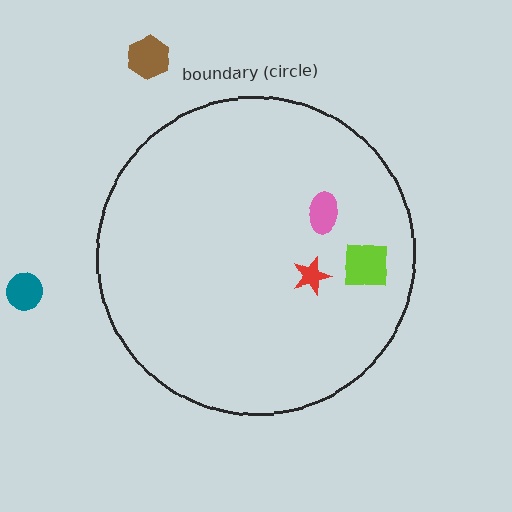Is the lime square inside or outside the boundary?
Inside.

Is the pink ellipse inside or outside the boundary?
Inside.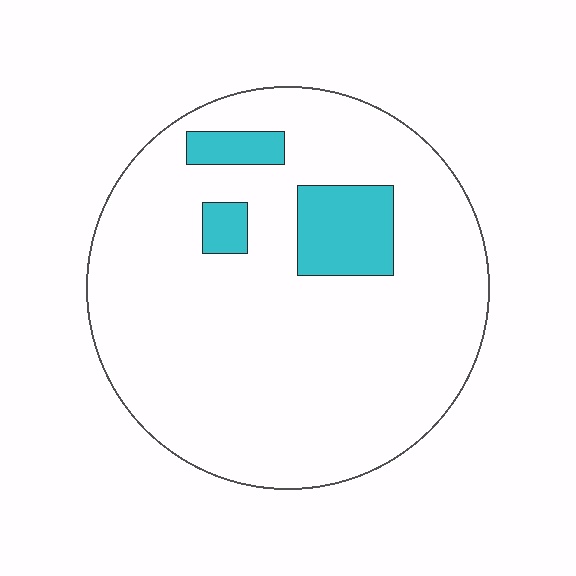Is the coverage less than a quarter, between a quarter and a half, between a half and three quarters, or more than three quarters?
Less than a quarter.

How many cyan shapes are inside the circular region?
3.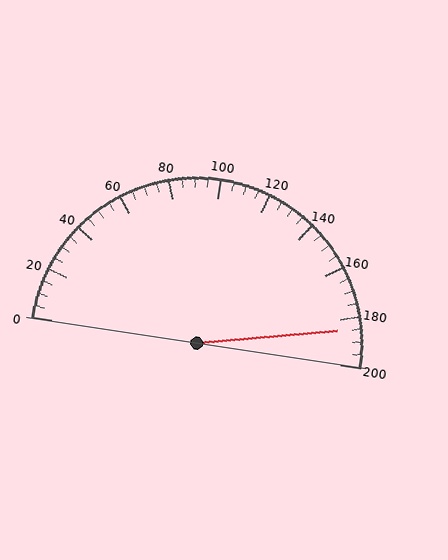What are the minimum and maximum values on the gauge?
The gauge ranges from 0 to 200.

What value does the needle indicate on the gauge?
The needle indicates approximately 185.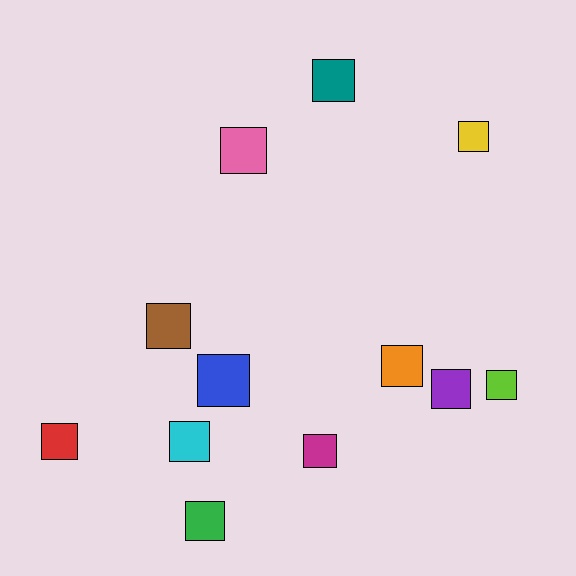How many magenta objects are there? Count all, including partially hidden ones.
There is 1 magenta object.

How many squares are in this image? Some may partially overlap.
There are 12 squares.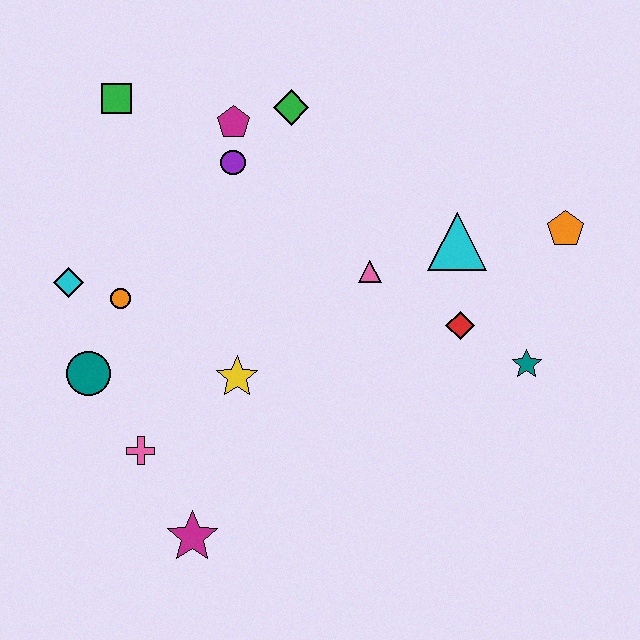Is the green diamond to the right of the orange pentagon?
No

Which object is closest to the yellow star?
The pink cross is closest to the yellow star.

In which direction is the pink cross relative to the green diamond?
The pink cross is below the green diamond.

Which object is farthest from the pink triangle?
The magenta star is farthest from the pink triangle.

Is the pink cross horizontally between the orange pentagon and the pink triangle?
No